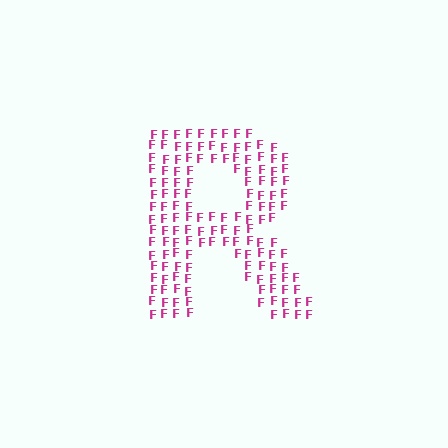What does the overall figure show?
The overall figure shows the letter R.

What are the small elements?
The small elements are letter F's.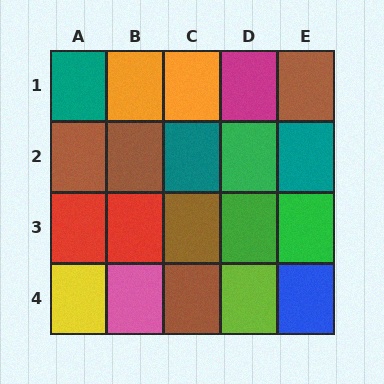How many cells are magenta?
1 cell is magenta.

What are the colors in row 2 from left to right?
Brown, brown, teal, green, teal.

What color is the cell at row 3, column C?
Brown.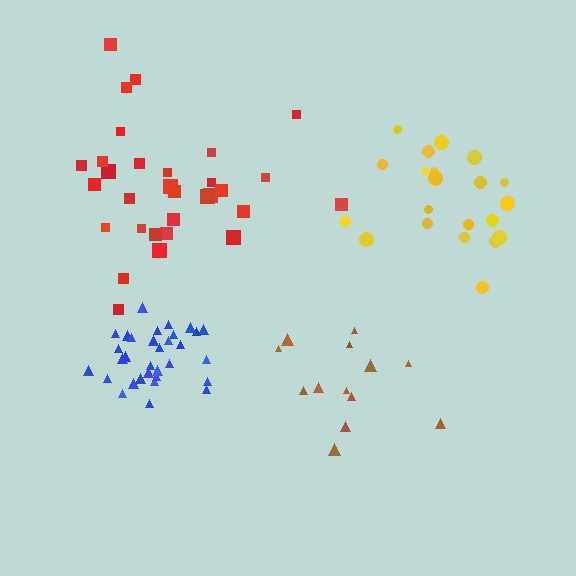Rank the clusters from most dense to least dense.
blue, red, yellow, brown.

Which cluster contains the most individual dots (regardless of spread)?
Red (32).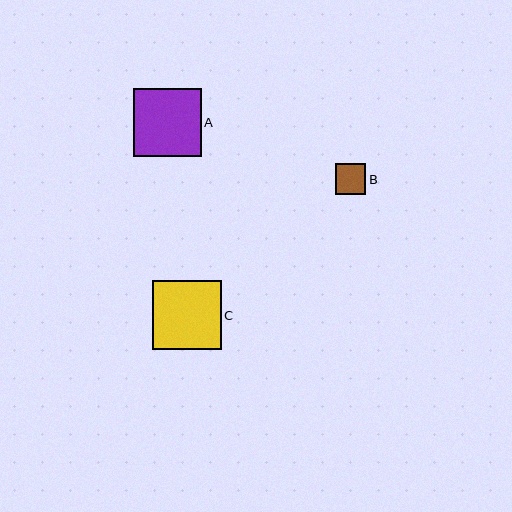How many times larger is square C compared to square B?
Square C is approximately 2.2 times the size of square B.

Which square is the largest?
Square C is the largest with a size of approximately 69 pixels.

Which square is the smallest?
Square B is the smallest with a size of approximately 31 pixels.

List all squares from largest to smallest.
From largest to smallest: C, A, B.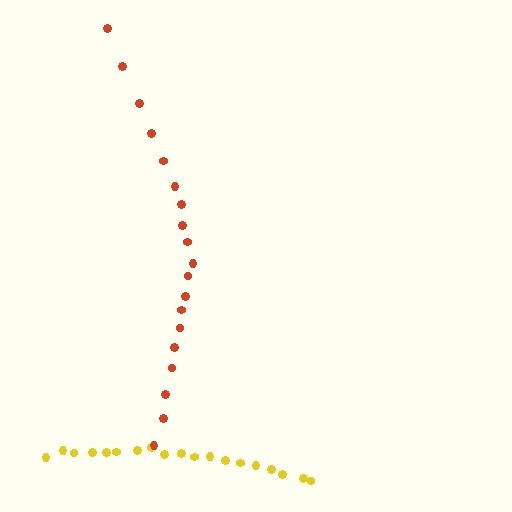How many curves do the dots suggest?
There are 2 distinct paths.